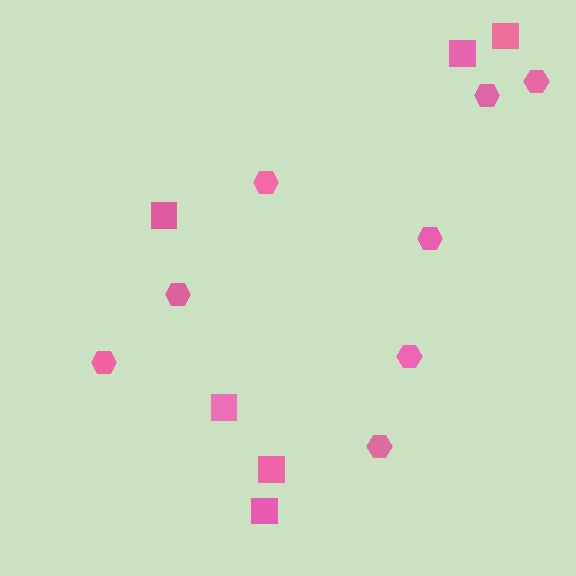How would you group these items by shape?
There are 2 groups: one group of hexagons (8) and one group of squares (6).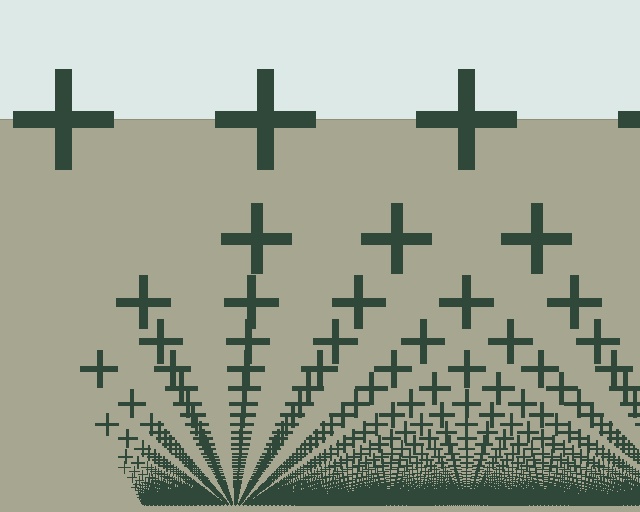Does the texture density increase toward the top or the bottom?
Density increases toward the bottom.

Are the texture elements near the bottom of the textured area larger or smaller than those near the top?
Smaller. The gradient is inverted — elements near the bottom are smaller and denser.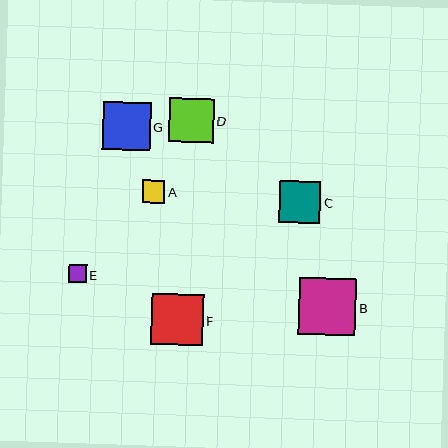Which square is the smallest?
Square E is the smallest with a size of approximately 18 pixels.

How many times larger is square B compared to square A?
Square B is approximately 2.5 times the size of square A.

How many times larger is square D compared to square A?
Square D is approximately 2.0 times the size of square A.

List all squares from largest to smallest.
From largest to smallest: B, F, G, D, C, A, E.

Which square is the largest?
Square B is the largest with a size of approximately 57 pixels.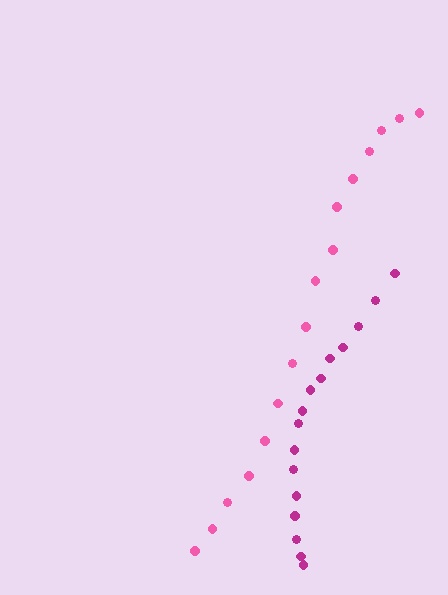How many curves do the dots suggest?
There are 2 distinct paths.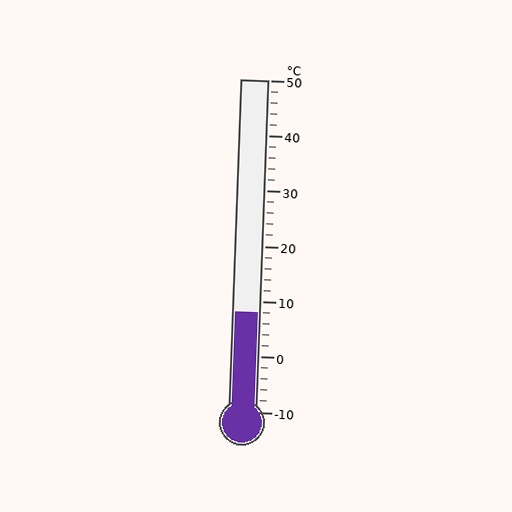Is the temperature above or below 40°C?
The temperature is below 40°C.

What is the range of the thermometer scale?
The thermometer scale ranges from -10°C to 50°C.